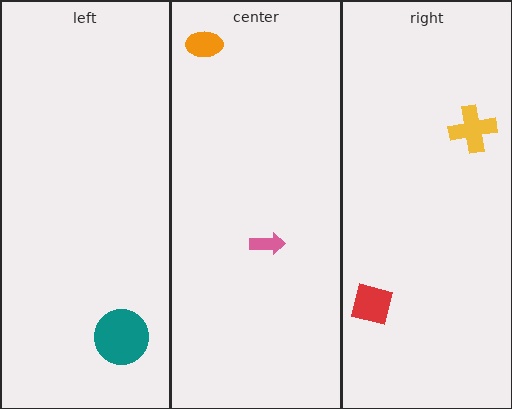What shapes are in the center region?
The orange ellipse, the pink arrow.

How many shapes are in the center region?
2.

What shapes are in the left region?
The teal circle.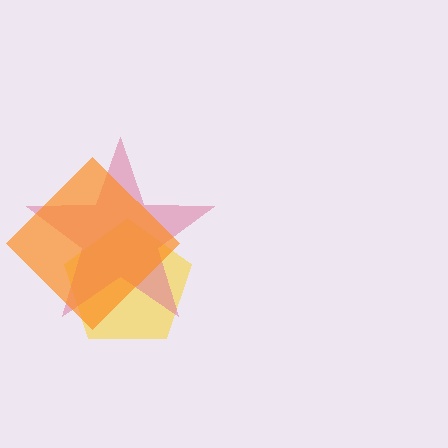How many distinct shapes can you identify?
There are 3 distinct shapes: a yellow pentagon, a pink star, an orange diamond.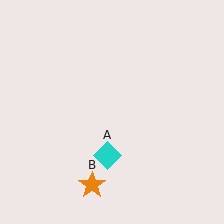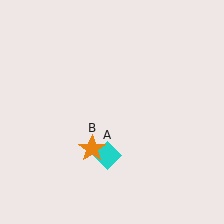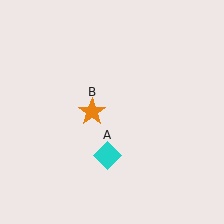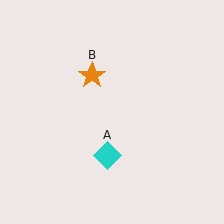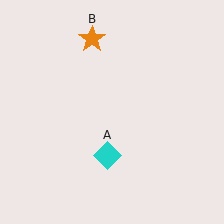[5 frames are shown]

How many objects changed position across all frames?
1 object changed position: orange star (object B).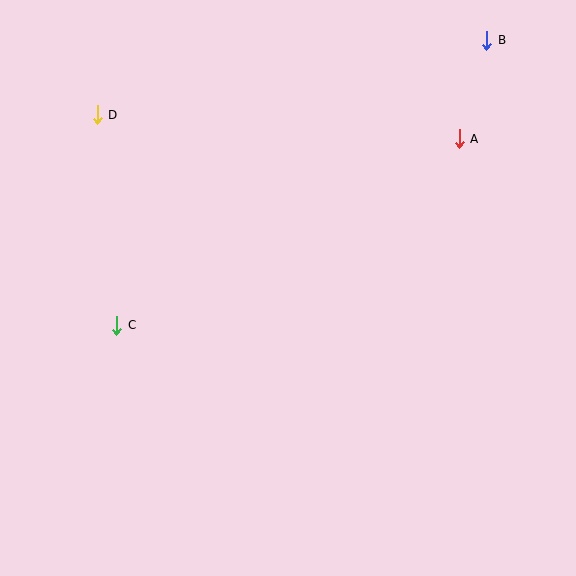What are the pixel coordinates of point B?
Point B is at (487, 40).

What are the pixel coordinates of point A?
Point A is at (459, 139).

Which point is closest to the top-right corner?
Point B is closest to the top-right corner.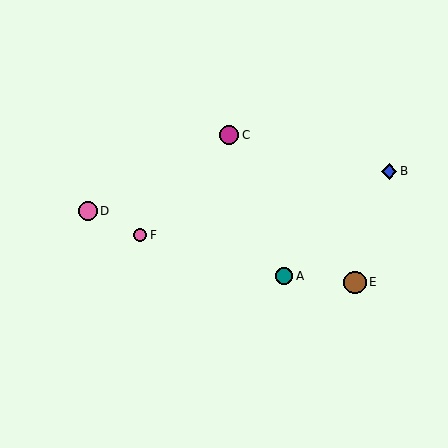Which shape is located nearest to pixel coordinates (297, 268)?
The teal circle (labeled A) at (284, 276) is nearest to that location.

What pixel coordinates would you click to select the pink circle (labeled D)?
Click at (88, 211) to select the pink circle D.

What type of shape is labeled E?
Shape E is a brown circle.